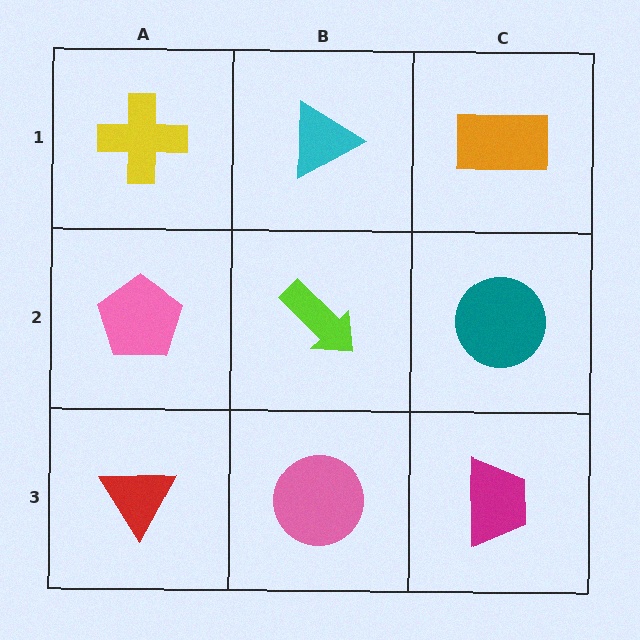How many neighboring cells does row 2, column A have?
3.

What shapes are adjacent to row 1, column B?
A lime arrow (row 2, column B), a yellow cross (row 1, column A), an orange rectangle (row 1, column C).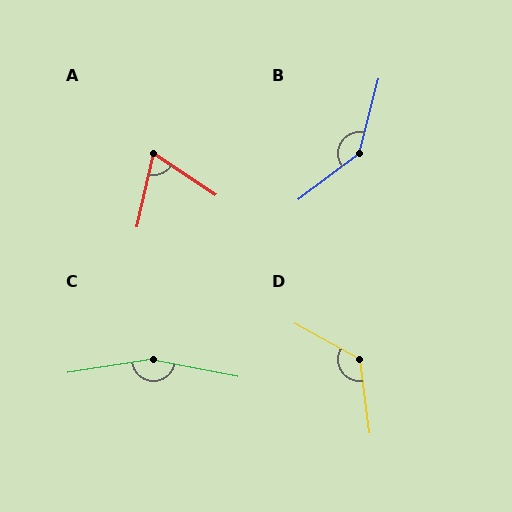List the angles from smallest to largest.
A (69°), D (126°), B (142°), C (160°).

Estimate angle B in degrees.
Approximately 142 degrees.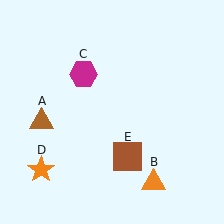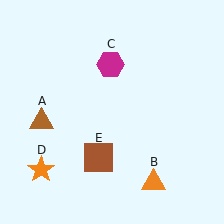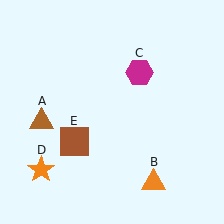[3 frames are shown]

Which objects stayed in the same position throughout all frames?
Brown triangle (object A) and orange triangle (object B) and orange star (object D) remained stationary.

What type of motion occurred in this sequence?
The magenta hexagon (object C), brown square (object E) rotated clockwise around the center of the scene.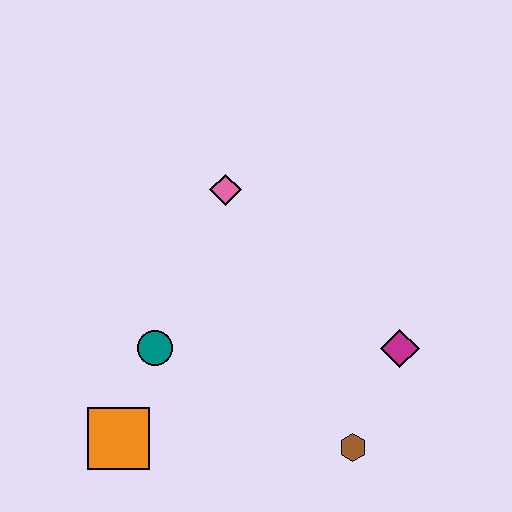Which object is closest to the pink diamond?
The teal circle is closest to the pink diamond.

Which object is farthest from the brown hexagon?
The pink diamond is farthest from the brown hexagon.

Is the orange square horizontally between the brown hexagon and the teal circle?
No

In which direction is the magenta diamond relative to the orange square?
The magenta diamond is to the right of the orange square.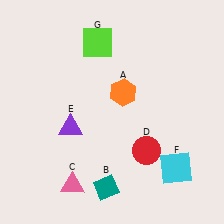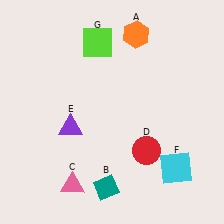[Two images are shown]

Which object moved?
The orange hexagon (A) moved up.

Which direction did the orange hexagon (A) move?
The orange hexagon (A) moved up.